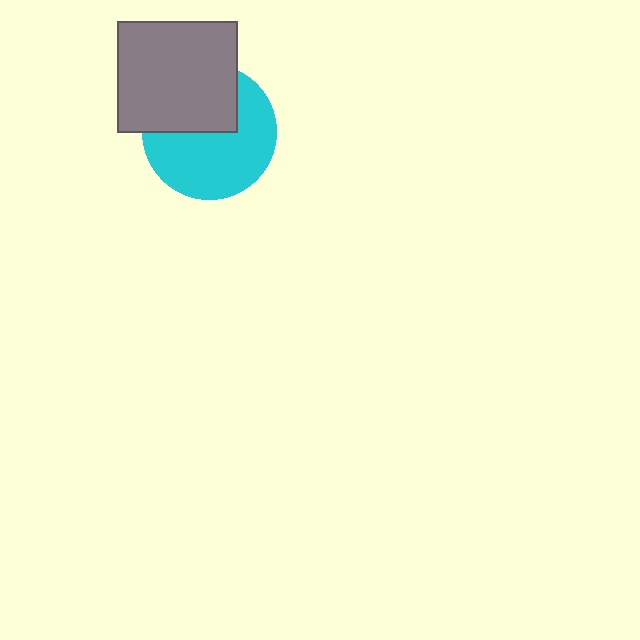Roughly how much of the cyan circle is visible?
About half of it is visible (roughly 61%).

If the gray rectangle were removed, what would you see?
You would see the complete cyan circle.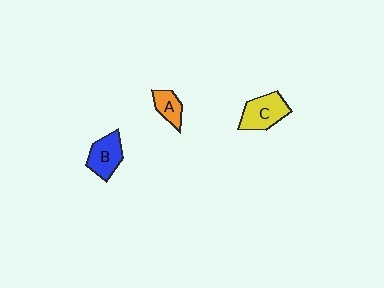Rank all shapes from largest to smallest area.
From largest to smallest: C (yellow), B (blue), A (orange).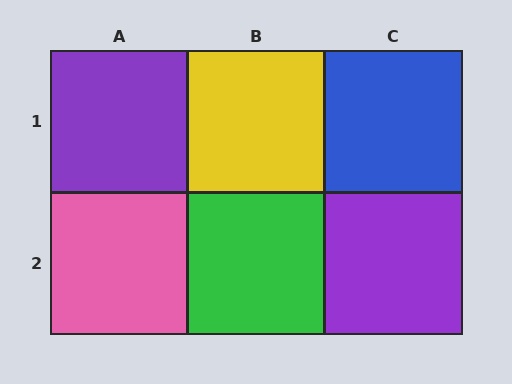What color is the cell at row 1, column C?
Blue.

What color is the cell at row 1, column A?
Purple.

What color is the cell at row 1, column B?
Yellow.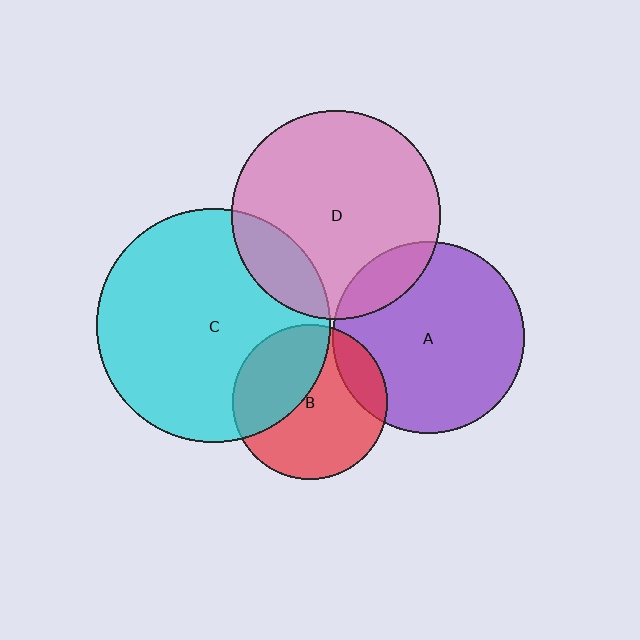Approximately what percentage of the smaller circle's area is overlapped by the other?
Approximately 15%.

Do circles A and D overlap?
Yes.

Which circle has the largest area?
Circle C (cyan).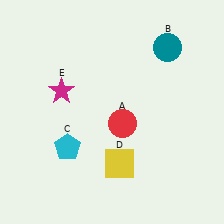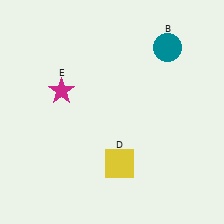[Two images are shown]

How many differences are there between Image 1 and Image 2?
There are 2 differences between the two images.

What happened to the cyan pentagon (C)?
The cyan pentagon (C) was removed in Image 2. It was in the bottom-left area of Image 1.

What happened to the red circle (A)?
The red circle (A) was removed in Image 2. It was in the bottom-right area of Image 1.